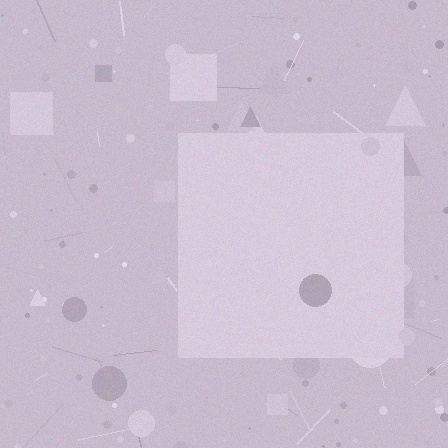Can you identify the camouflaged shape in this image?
The camouflaged shape is a square.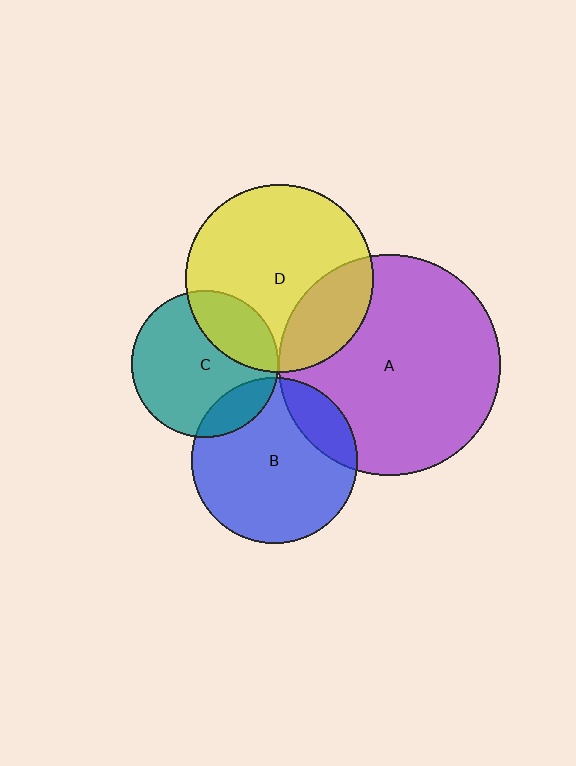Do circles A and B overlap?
Yes.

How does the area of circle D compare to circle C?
Approximately 1.6 times.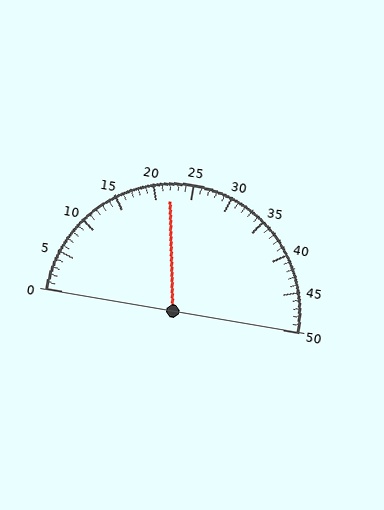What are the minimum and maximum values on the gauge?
The gauge ranges from 0 to 50.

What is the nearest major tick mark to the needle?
The nearest major tick mark is 20.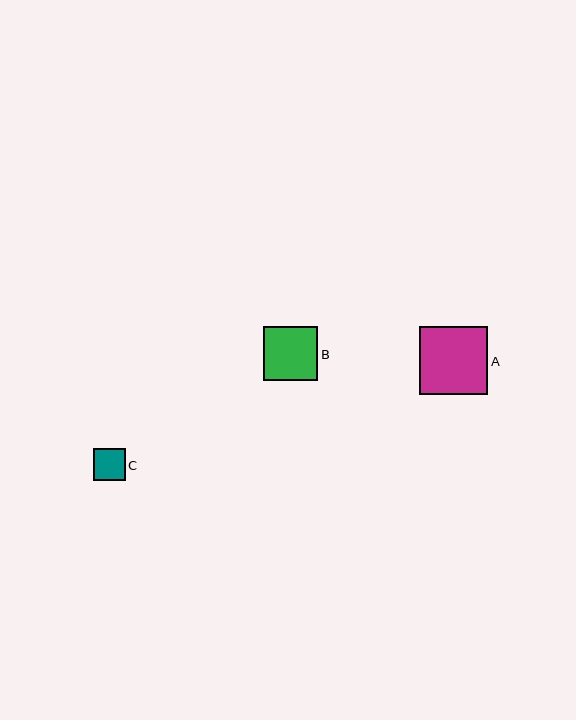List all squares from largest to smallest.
From largest to smallest: A, B, C.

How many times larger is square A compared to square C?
Square A is approximately 2.1 times the size of square C.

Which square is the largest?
Square A is the largest with a size of approximately 68 pixels.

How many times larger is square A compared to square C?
Square A is approximately 2.1 times the size of square C.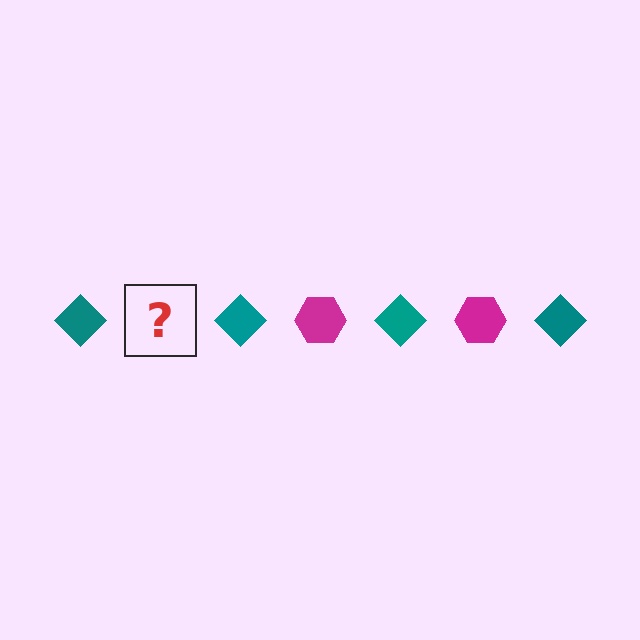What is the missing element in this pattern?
The missing element is a magenta hexagon.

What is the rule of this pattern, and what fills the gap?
The rule is that the pattern alternates between teal diamond and magenta hexagon. The gap should be filled with a magenta hexagon.